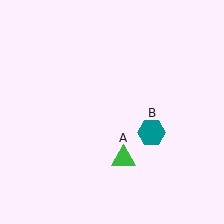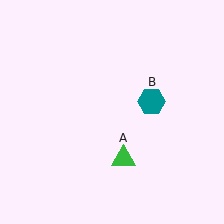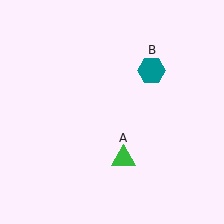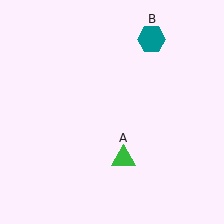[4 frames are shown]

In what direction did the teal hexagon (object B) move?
The teal hexagon (object B) moved up.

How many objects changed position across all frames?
1 object changed position: teal hexagon (object B).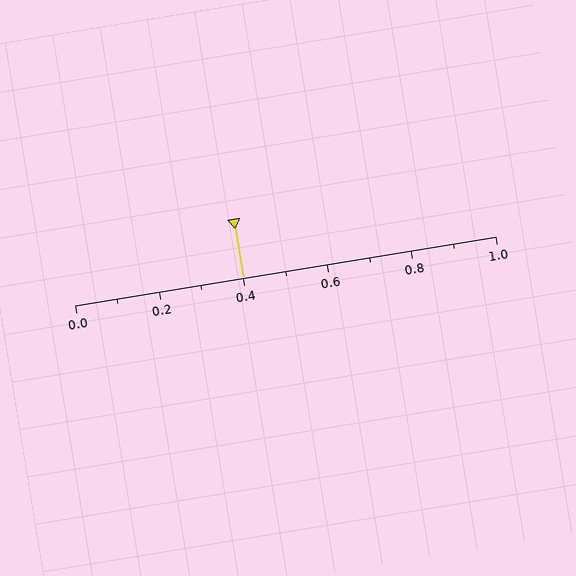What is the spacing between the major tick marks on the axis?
The major ticks are spaced 0.2 apart.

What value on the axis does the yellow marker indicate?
The marker indicates approximately 0.4.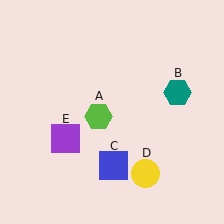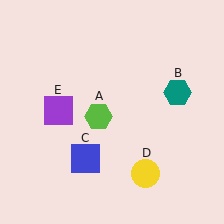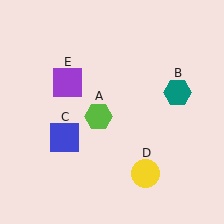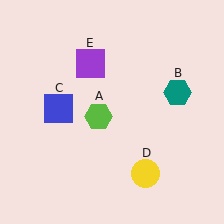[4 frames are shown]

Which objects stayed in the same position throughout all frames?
Lime hexagon (object A) and teal hexagon (object B) and yellow circle (object D) remained stationary.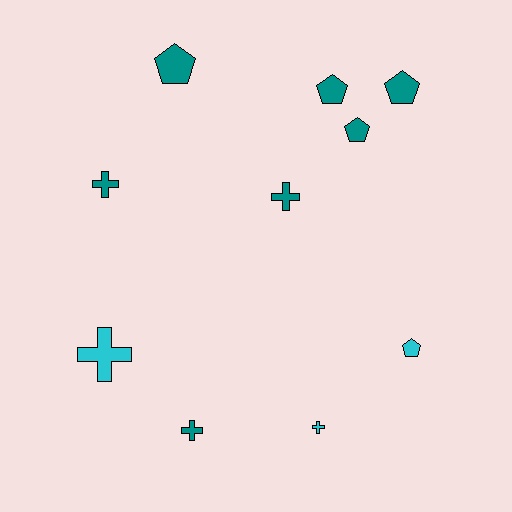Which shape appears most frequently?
Cross, with 5 objects.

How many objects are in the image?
There are 10 objects.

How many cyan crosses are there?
There are 2 cyan crosses.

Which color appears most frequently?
Teal, with 7 objects.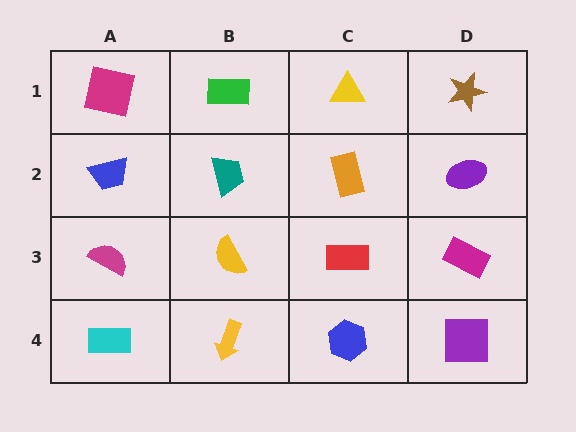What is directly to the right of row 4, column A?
A yellow arrow.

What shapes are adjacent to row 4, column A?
A magenta semicircle (row 3, column A), a yellow arrow (row 4, column B).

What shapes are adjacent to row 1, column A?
A blue trapezoid (row 2, column A), a green rectangle (row 1, column B).